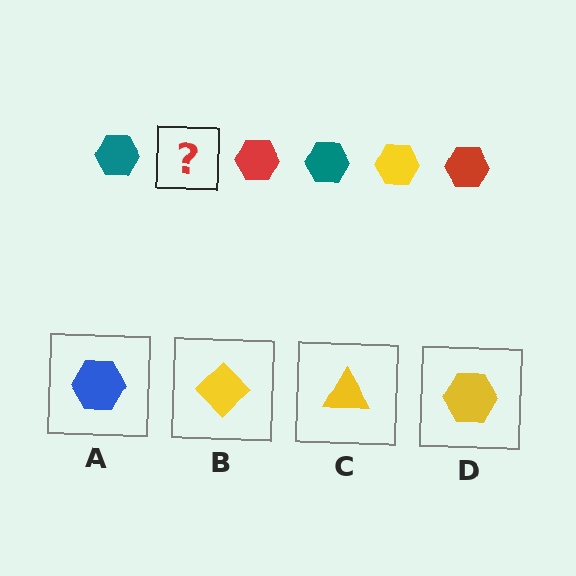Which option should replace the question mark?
Option D.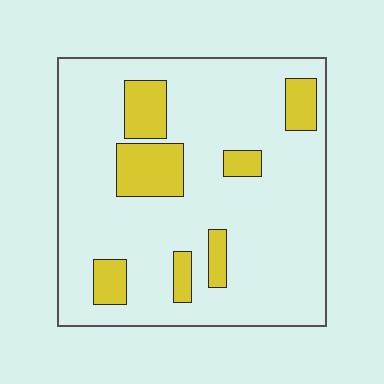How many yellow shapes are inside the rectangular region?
7.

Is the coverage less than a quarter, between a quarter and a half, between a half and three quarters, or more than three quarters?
Less than a quarter.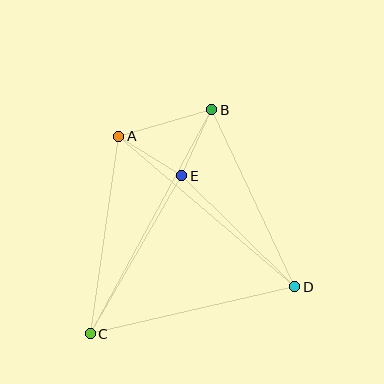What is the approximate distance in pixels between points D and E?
The distance between D and E is approximately 159 pixels.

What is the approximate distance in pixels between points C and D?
The distance between C and D is approximately 210 pixels.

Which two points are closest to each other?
Points B and E are closest to each other.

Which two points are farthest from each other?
Points B and C are farthest from each other.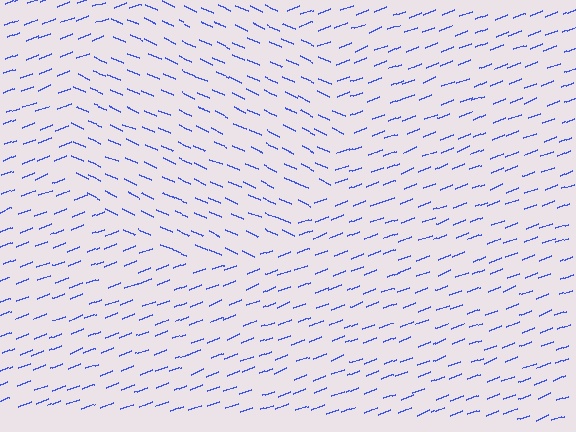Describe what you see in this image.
The image is filled with small blue line segments. A circle region in the image has lines oriented differently from the surrounding lines, creating a visible texture boundary.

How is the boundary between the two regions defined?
The boundary is defined purely by a change in line orientation (approximately 45 degrees difference). All lines are the same color and thickness.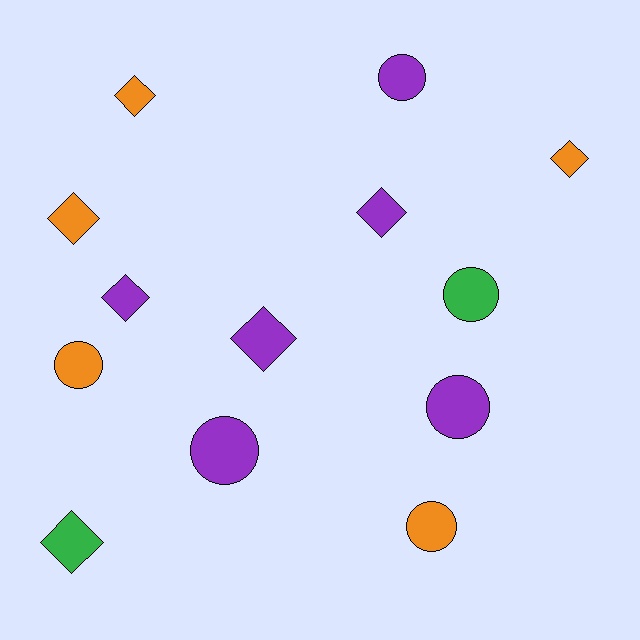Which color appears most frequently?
Purple, with 6 objects.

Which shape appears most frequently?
Diamond, with 7 objects.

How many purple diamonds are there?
There are 3 purple diamonds.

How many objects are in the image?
There are 13 objects.